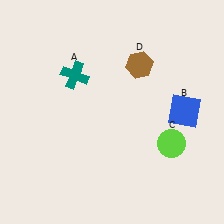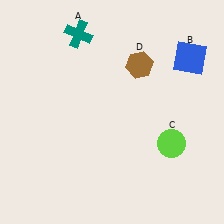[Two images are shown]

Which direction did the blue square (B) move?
The blue square (B) moved up.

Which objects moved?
The objects that moved are: the teal cross (A), the blue square (B).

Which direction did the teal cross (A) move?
The teal cross (A) moved up.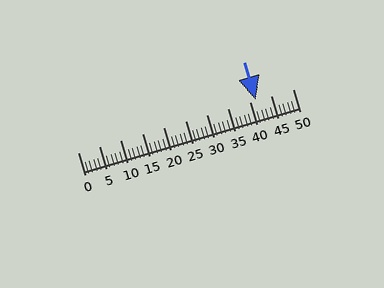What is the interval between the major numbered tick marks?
The major tick marks are spaced 5 units apart.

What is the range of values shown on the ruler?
The ruler shows values from 0 to 50.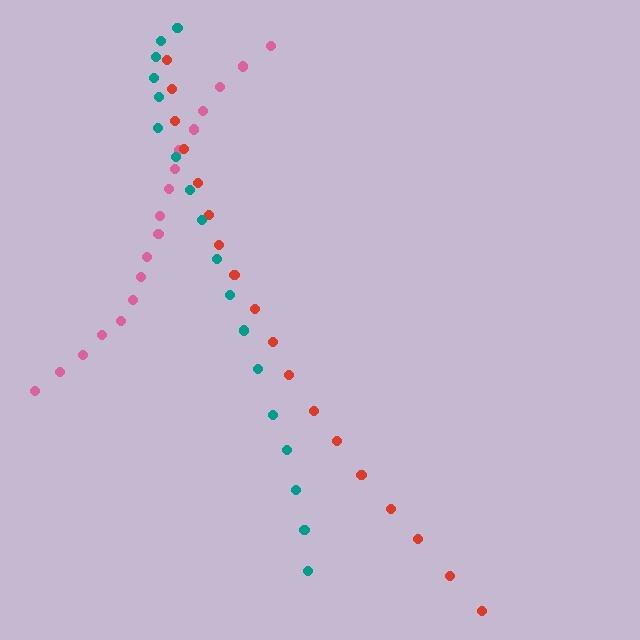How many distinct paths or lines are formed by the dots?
There are 3 distinct paths.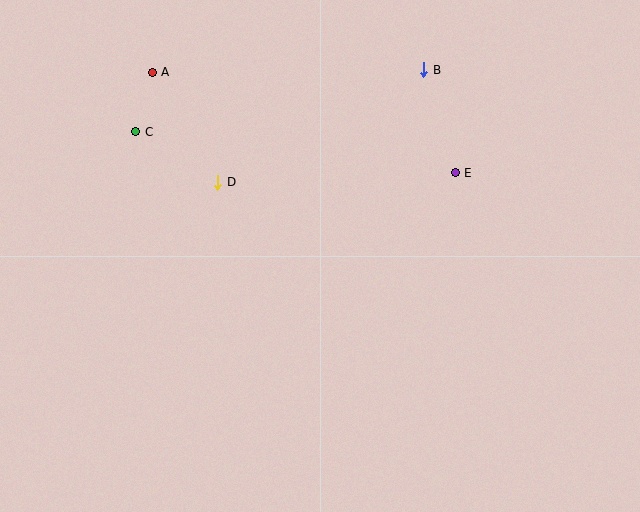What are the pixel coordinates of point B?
Point B is at (424, 70).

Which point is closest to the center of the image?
Point D at (218, 182) is closest to the center.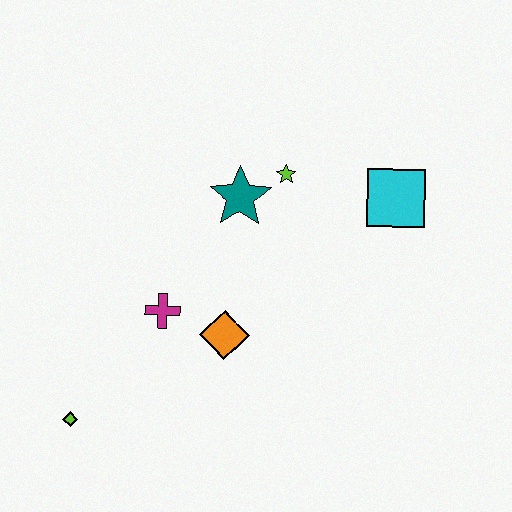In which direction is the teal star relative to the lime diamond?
The teal star is above the lime diamond.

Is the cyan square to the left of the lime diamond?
No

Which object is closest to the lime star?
The teal star is closest to the lime star.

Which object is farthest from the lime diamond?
The cyan square is farthest from the lime diamond.